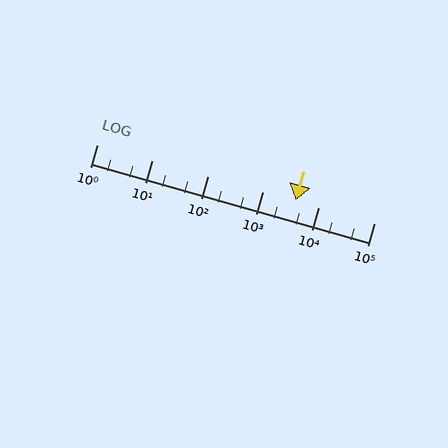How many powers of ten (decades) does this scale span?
The scale spans 5 decades, from 1 to 100000.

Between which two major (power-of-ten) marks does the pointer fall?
The pointer is between 1000 and 10000.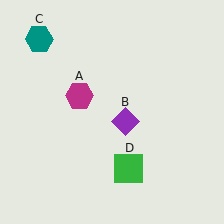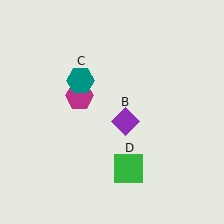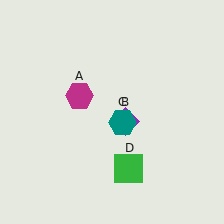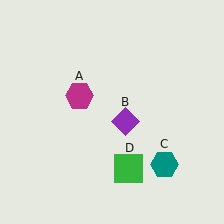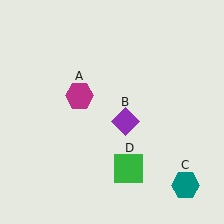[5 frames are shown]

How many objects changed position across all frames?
1 object changed position: teal hexagon (object C).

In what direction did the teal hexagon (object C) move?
The teal hexagon (object C) moved down and to the right.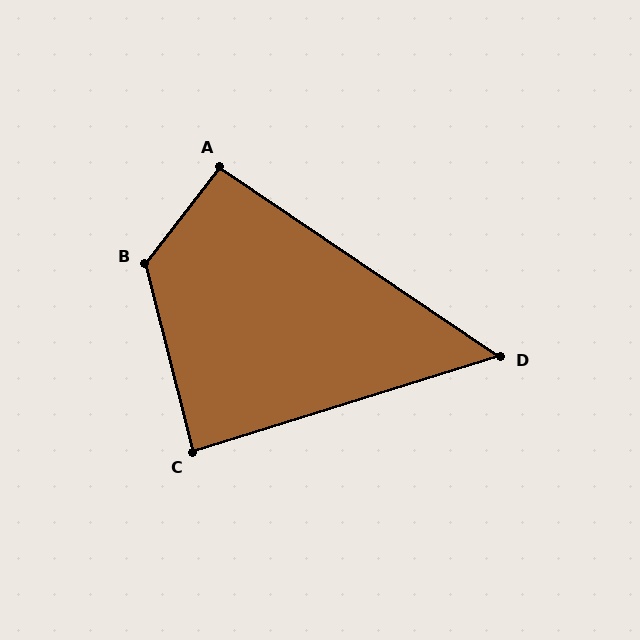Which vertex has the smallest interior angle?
D, at approximately 51 degrees.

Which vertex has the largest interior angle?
B, at approximately 129 degrees.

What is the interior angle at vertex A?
Approximately 93 degrees (approximately right).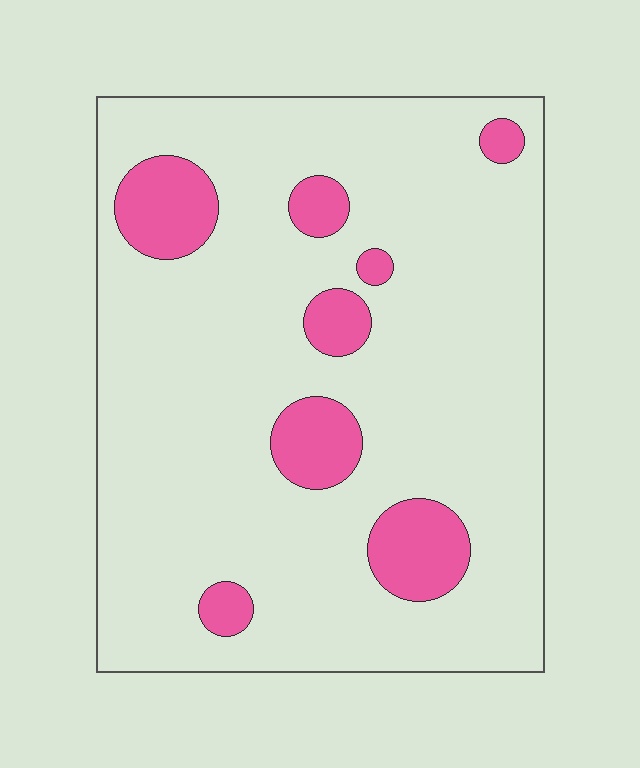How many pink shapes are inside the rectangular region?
8.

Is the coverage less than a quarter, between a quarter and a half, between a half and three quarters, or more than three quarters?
Less than a quarter.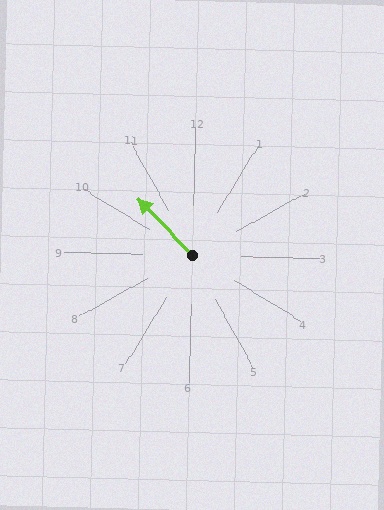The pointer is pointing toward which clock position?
Roughly 10 o'clock.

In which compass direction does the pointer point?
Northwest.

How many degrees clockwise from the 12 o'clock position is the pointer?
Approximately 315 degrees.